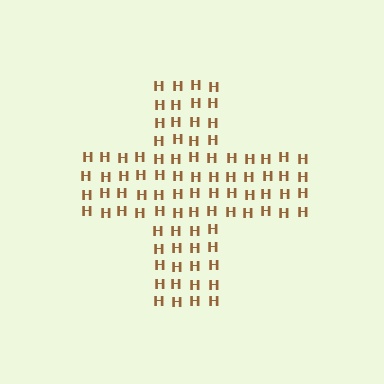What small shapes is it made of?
It is made of small letter H's.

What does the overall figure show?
The overall figure shows a cross.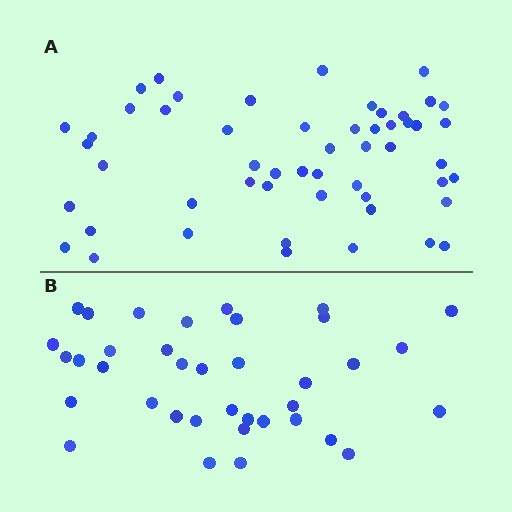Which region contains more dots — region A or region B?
Region A (the top region) has more dots.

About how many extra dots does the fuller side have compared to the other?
Region A has approximately 15 more dots than region B.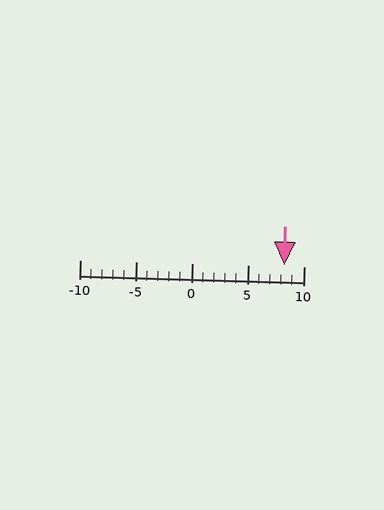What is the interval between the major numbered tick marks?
The major tick marks are spaced 5 units apart.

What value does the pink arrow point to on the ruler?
The pink arrow points to approximately 8.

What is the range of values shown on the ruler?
The ruler shows values from -10 to 10.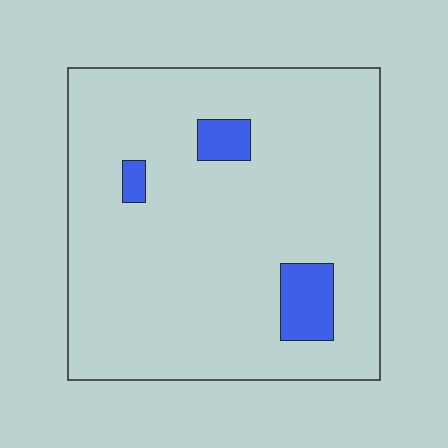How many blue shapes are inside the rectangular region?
3.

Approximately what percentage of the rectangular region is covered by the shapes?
Approximately 10%.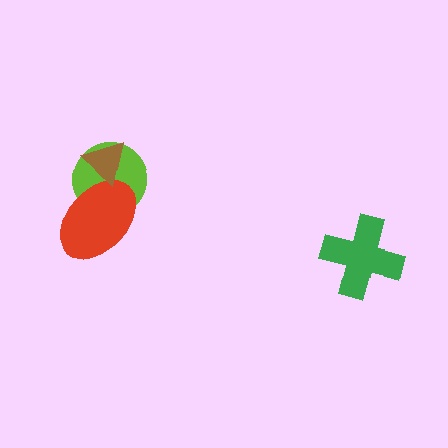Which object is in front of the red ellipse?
The brown triangle is in front of the red ellipse.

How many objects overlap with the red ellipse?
2 objects overlap with the red ellipse.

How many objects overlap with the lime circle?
2 objects overlap with the lime circle.